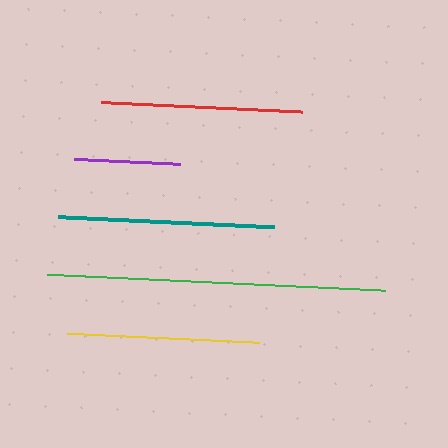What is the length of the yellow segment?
The yellow segment is approximately 193 pixels long.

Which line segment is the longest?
The green line is the longest at approximately 338 pixels.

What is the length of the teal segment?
The teal segment is approximately 215 pixels long.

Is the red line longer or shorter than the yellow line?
The red line is longer than the yellow line.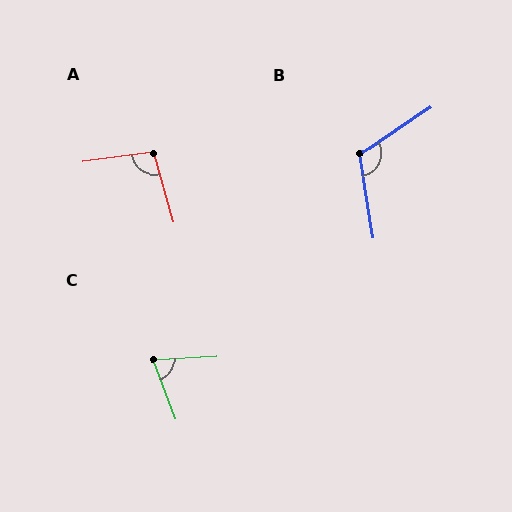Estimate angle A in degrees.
Approximately 98 degrees.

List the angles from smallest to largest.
C (73°), A (98°), B (114°).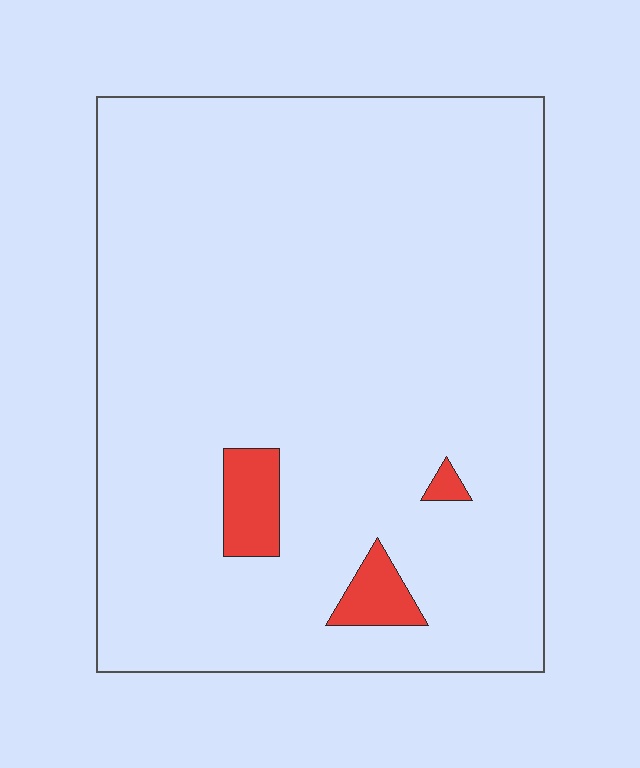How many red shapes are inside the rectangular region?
3.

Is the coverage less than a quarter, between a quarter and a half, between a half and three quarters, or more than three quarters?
Less than a quarter.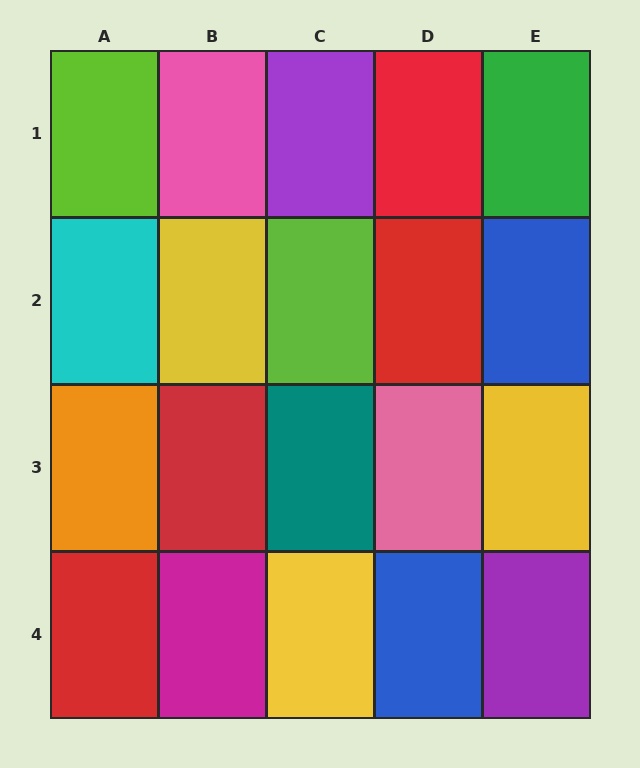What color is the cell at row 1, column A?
Lime.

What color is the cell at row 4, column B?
Magenta.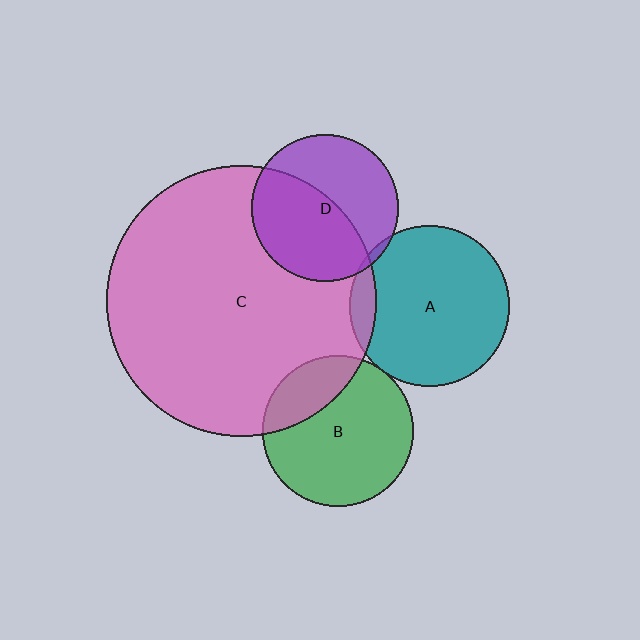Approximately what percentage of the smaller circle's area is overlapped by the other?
Approximately 10%.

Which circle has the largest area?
Circle C (pink).